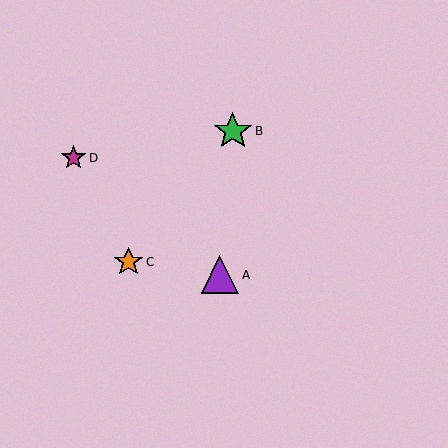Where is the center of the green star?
The center of the green star is at (233, 131).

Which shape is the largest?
The green star (labeled B) is the largest.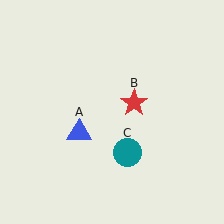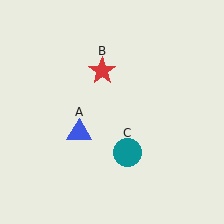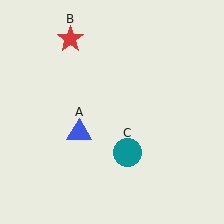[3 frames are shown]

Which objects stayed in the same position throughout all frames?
Blue triangle (object A) and teal circle (object C) remained stationary.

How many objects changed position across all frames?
1 object changed position: red star (object B).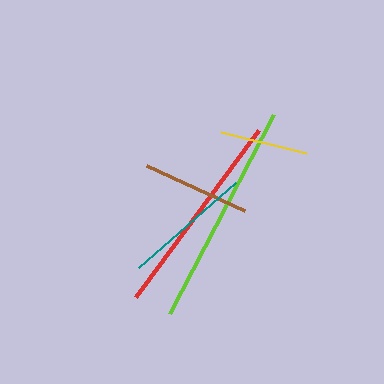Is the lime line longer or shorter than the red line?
The lime line is longer than the red line.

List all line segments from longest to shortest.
From longest to shortest: lime, red, teal, brown, yellow.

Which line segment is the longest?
The lime line is the longest at approximately 225 pixels.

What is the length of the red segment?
The red segment is approximately 208 pixels long.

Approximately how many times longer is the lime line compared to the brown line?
The lime line is approximately 2.1 times the length of the brown line.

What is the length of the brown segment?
The brown segment is approximately 108 pixels long.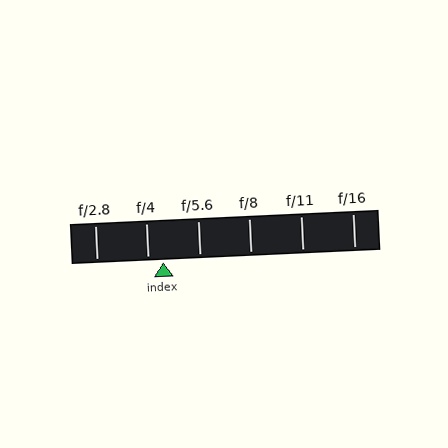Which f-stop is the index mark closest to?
The index mark is closest to f/4.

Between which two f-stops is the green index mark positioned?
The index mark is between f/4 and f/5.6.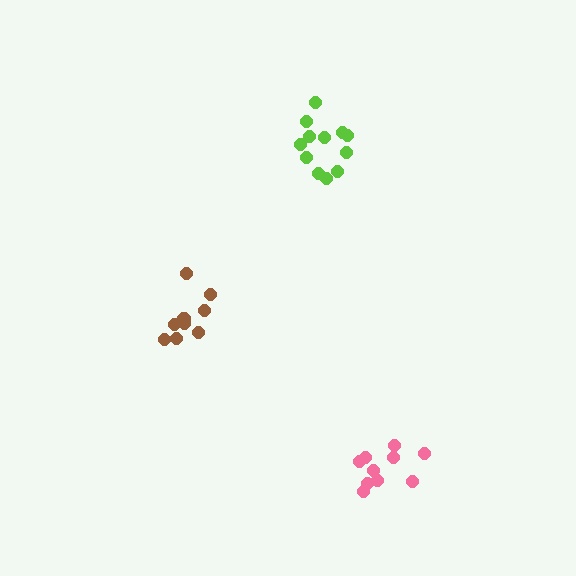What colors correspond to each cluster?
The clusters are colored: lime, brown, pink.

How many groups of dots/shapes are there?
There are 3 groups.